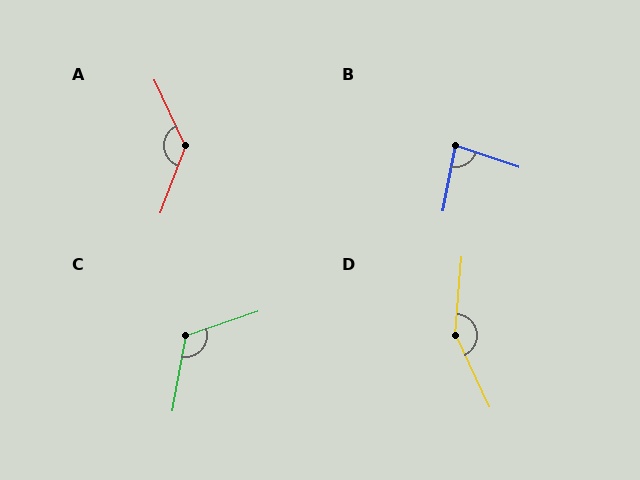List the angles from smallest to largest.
B (82°), C (119°), A (134°), D (150°).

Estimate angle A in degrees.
Approximately 134 degrees.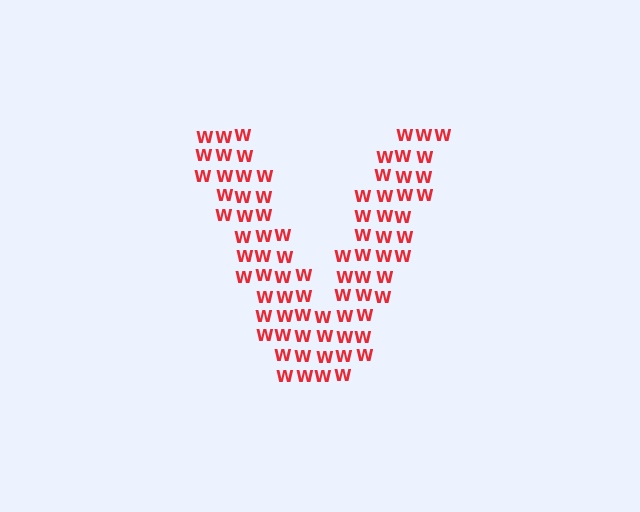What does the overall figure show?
The overall figure shows the letter V.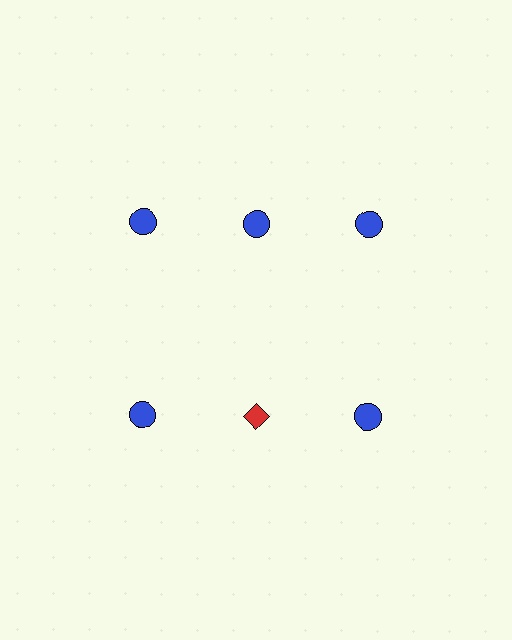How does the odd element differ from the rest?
It differs in both color (red instead of blue) and shape (diamond instead of circle).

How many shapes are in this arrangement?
There are 6 shapes arranged in a grid pattern.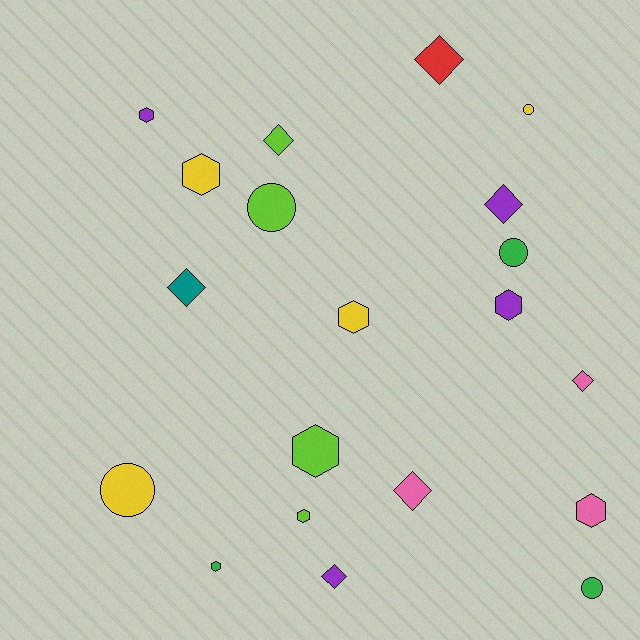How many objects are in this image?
There are 20 objects.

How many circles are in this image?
There are 5 circles.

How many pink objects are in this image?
There are 3 pink objects.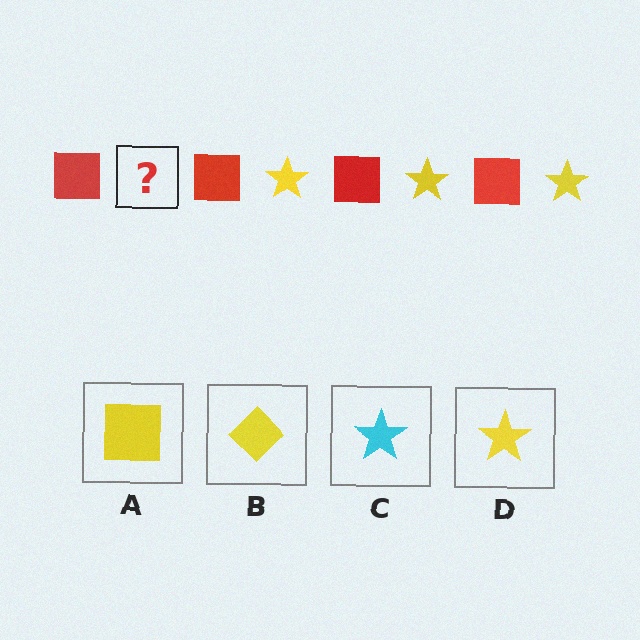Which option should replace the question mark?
Option D.